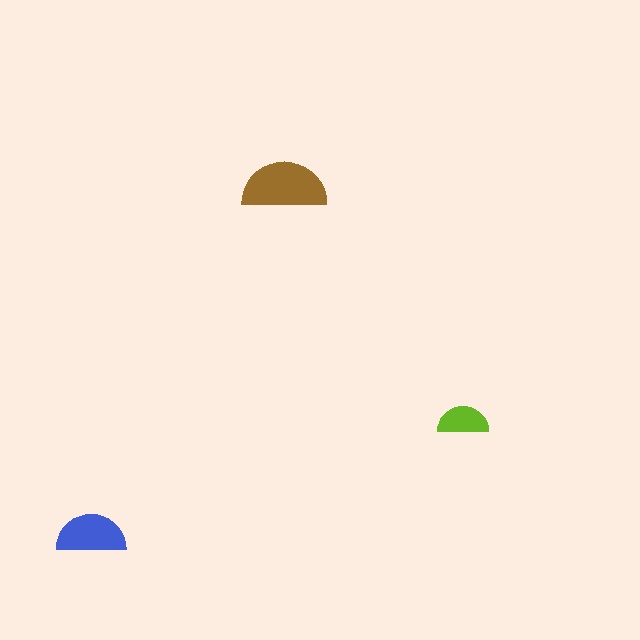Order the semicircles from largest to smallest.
the brown one, the blue one, the lime one.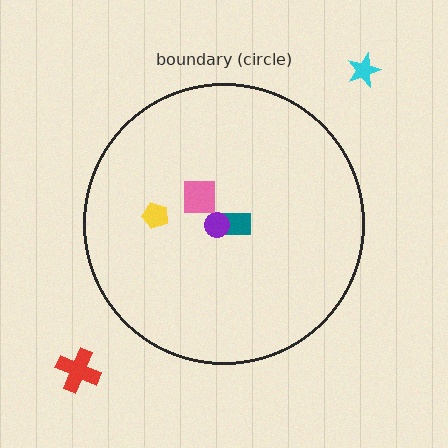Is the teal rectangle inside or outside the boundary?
Inside.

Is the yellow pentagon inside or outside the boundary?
Inside.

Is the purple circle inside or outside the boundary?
Inside.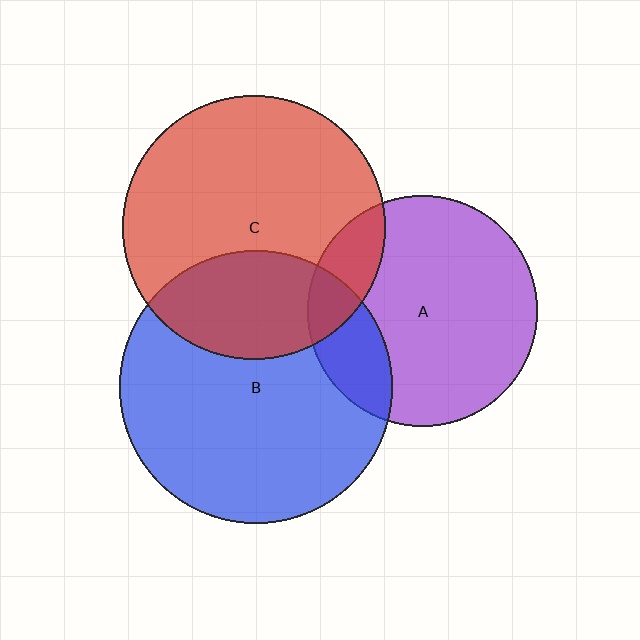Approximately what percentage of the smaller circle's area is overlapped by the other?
Approximately 30%.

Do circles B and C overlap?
Yes.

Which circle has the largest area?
Circle B (blue).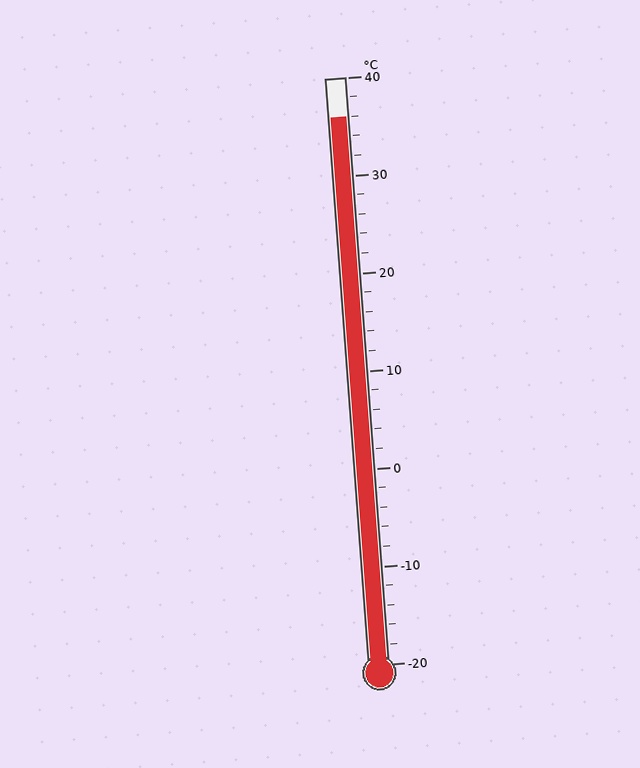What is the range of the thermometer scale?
The thermometer scale ranges from -20°C to 40°C.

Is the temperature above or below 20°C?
The temperature is above 20°C.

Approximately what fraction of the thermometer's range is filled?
The thermometer is filled to approximately 95% of its range.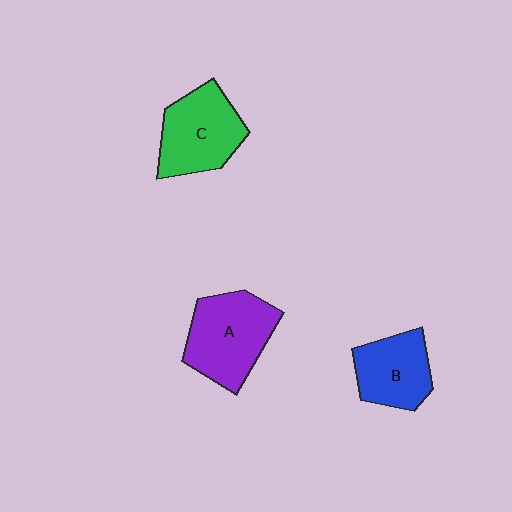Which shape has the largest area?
Shape A (purple).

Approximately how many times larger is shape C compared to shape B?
Approximately 1.2 times.